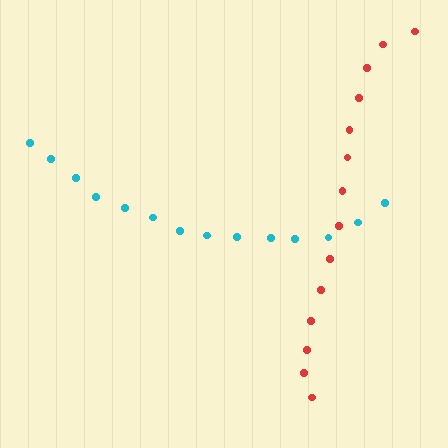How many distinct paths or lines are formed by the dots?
There are 2 distinct paths.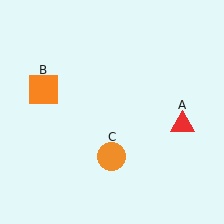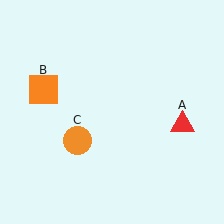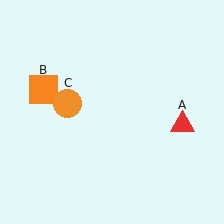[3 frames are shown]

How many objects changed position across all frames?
1 object changed position: orange circle (object C).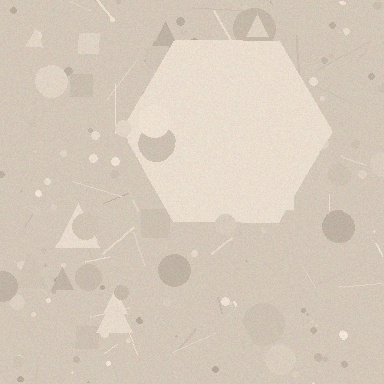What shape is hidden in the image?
A hexagon is hidden in the image.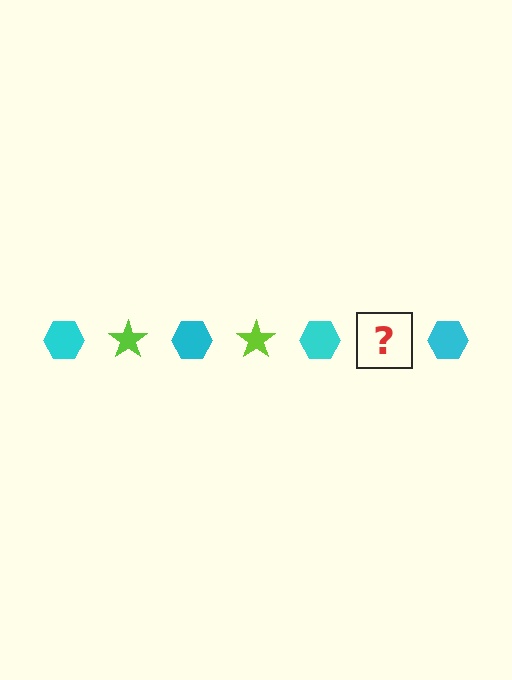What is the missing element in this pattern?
The missing element is a lime star.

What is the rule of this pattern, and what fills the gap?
The rule is that the pattern alternates between cyan hexagon and lime star. The gap should be filled with a lime star.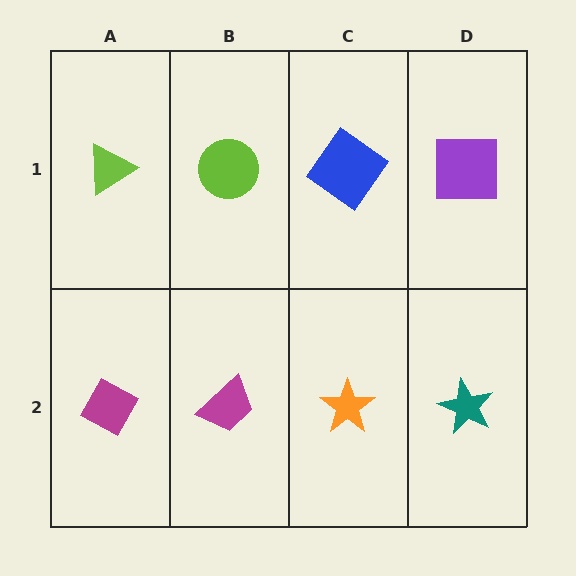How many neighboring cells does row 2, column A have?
2.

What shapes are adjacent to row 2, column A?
A lime triangle (row 1, column A), a magenta trapezoid (row 2, column B).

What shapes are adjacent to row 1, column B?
A magenta trapezoid (row 2, column B), a lime triangle (row 1, column A), a blue diamond (row 1, column C).